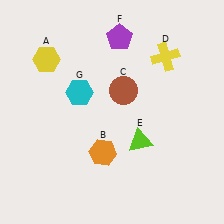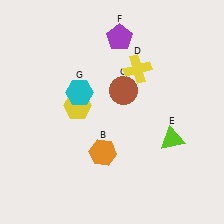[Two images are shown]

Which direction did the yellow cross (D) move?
The yellow cross (D) moved left.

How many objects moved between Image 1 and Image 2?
3 objects moved between the two images.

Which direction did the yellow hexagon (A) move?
The yellow hexagon (A) moved down.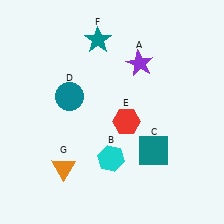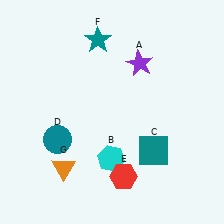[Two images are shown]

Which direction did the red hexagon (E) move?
The red hexagon (E) moved down.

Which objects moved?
The objects that moved are: the teal circle (D), the red hexagon (E).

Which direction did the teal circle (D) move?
The teal circle (D) moved down.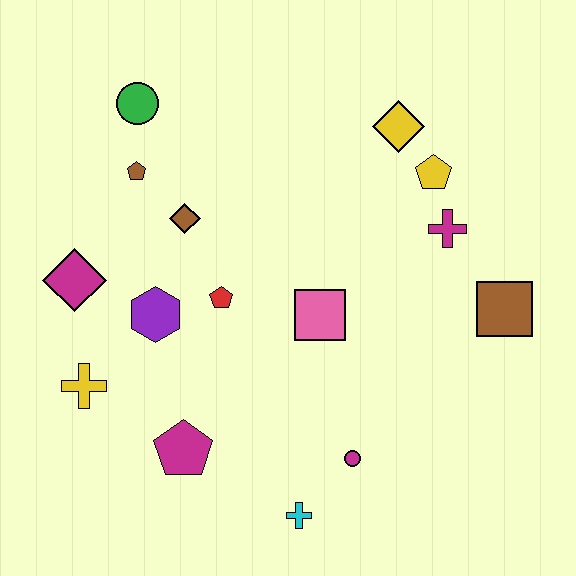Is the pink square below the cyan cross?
No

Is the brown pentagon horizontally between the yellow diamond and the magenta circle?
No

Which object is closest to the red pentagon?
The purple hexagon is closest to the red pentagon.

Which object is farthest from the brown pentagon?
The brown square is farthest from the brown pentagon.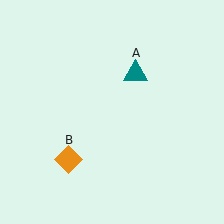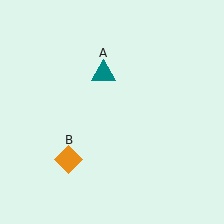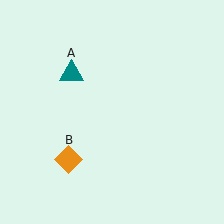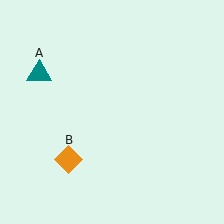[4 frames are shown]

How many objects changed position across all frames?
1 object changed position: teal triangle (object A).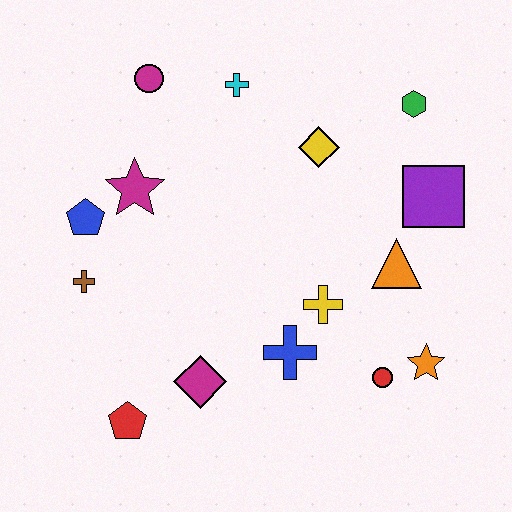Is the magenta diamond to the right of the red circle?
No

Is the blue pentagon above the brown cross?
Yes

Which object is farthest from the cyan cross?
The red pentagon is farthest from the cyan cross.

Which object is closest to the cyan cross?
The magenta circle is closest to the cyan cross.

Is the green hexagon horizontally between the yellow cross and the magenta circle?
No